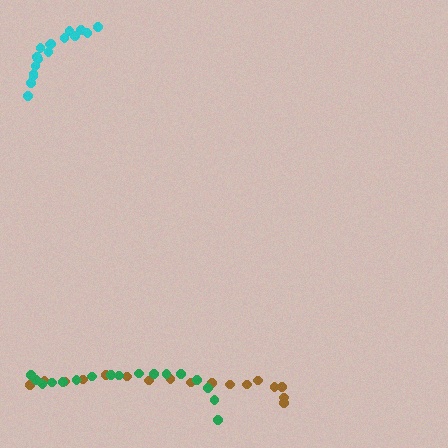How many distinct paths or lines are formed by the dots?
There are 3 distinct paths.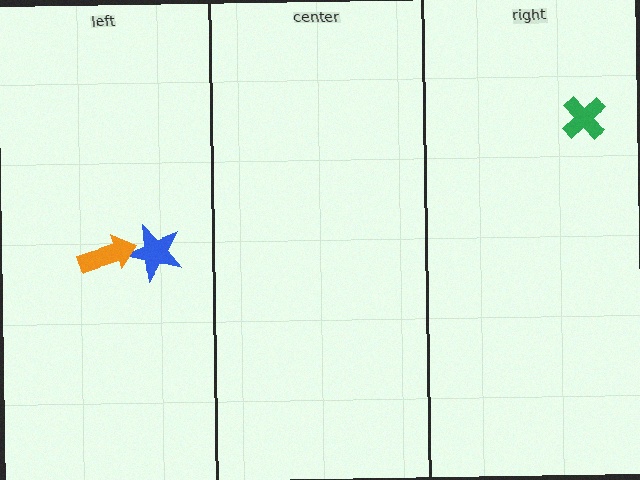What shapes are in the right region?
The green cross.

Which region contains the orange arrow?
The left region.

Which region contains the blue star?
The left region.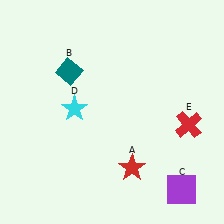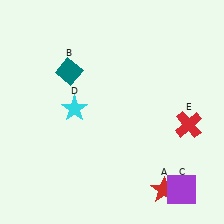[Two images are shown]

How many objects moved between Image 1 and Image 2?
1 object moved between the two images.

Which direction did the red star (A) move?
The red star (A) moved right.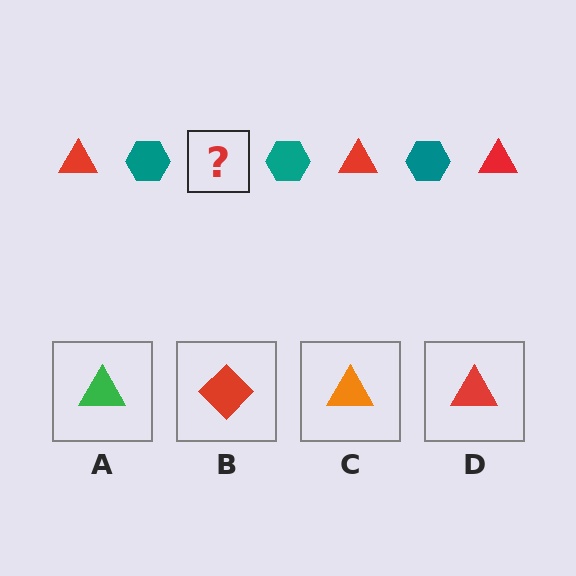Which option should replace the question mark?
Option D.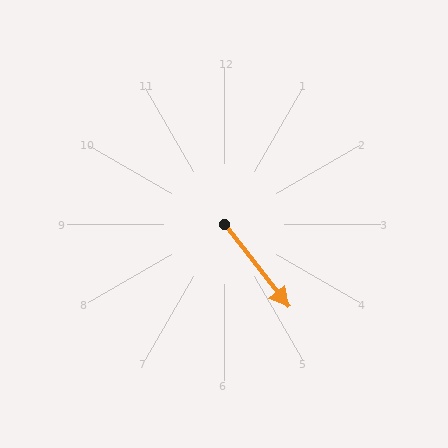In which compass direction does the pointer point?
Southeast.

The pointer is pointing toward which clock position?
Roughly 5 o'clock.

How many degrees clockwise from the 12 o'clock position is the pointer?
Approximately 142 degrees.